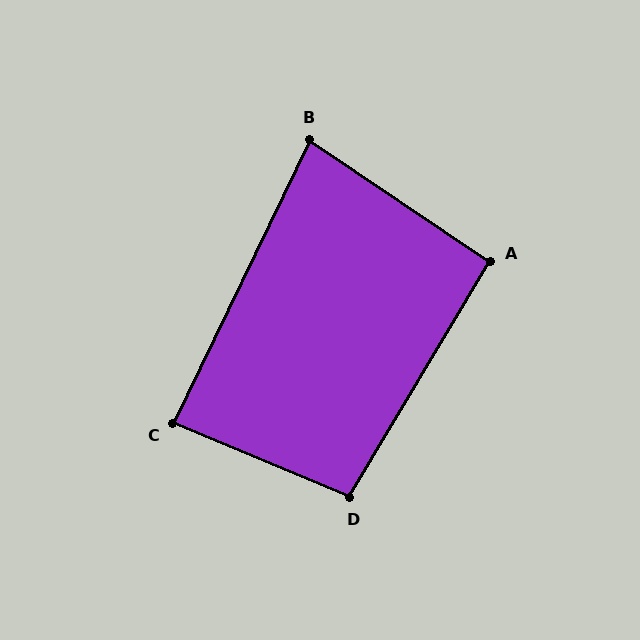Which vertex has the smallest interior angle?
B, at approximately 82 degrees.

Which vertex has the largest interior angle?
D, at approximately 98 degrees.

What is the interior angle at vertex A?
Approximately 93 degrees (approximately right).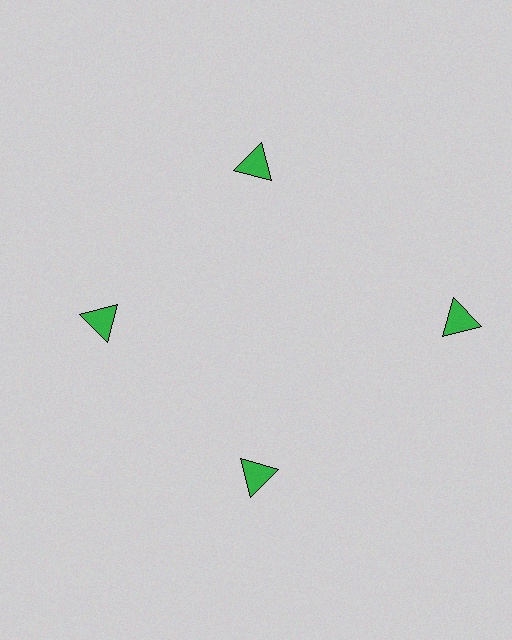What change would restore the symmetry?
The symmetry would be restored by moving it inward, back onto the ring so that all 4 triangles sit at equal angles and equal distance from the center.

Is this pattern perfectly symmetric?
No. The 4 green triangles are arranged in a ring, but one element near the 3 o'clock position is pushed outward from the center, breaking the 4-fold rotational symmetry.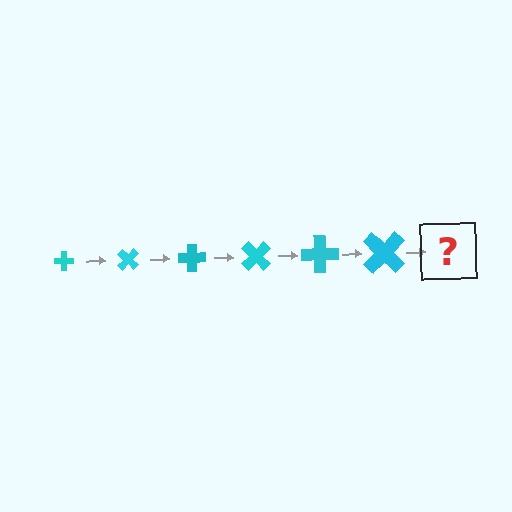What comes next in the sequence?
The next element should be a cross, larger than the previous one and rotated 270 degrees from the start.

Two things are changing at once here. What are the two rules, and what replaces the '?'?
The two rules are that the cross grows larger each step and it rotates 45 degrees each step. The '?' should be a cross, larger than the previous one and rotated 270 degrees from the start.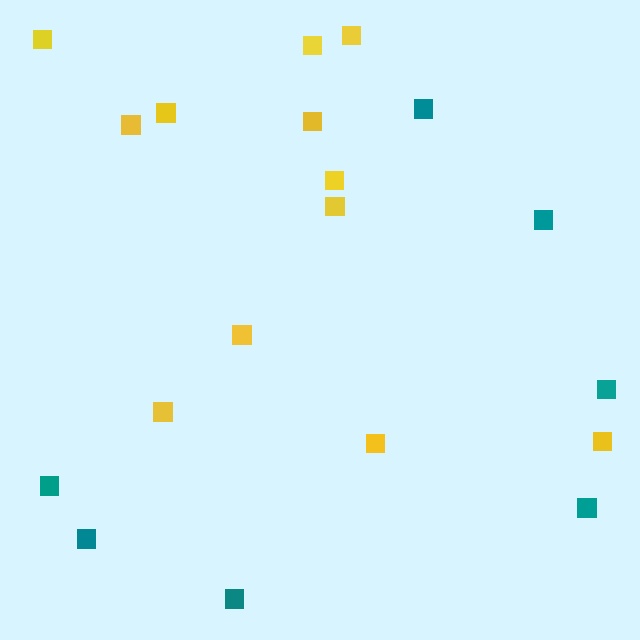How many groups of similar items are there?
There are 2 groups: one group of teal squares (7) and one group of yellow squares (12).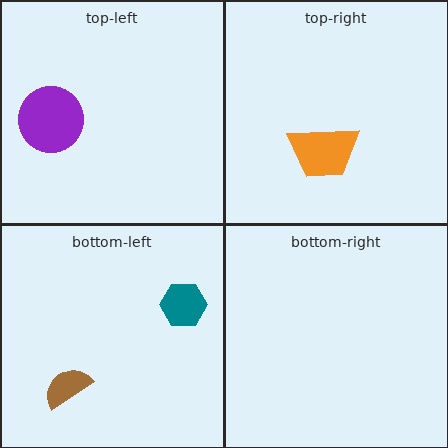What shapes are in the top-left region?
The purple circle.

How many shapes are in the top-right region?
1.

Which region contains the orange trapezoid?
The top-right region.